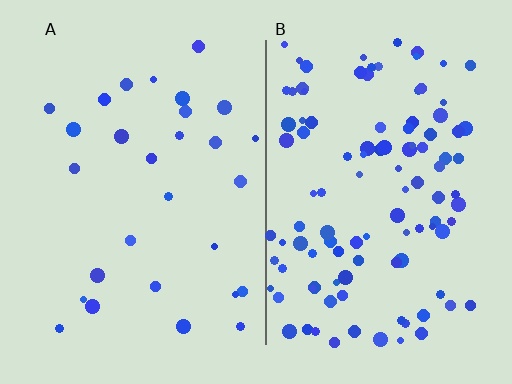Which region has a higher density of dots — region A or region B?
B (the right).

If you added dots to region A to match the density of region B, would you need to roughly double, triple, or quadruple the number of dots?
Approximately quadruple.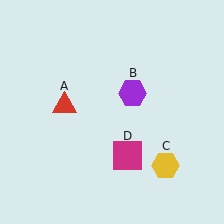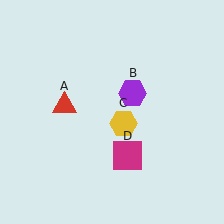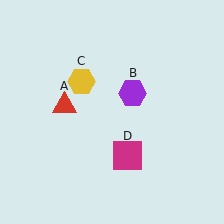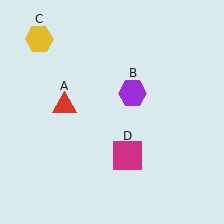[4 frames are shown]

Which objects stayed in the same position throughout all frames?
Red triangle (object A) and purple hexagon (object B) and magenta square (object D) remained stationary.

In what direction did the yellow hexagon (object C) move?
The yellow hexagon (object C) moved up and to the left.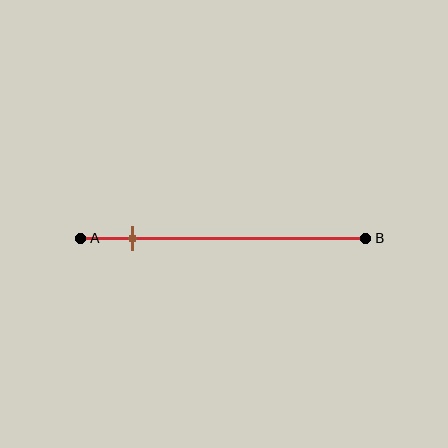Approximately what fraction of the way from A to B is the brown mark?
The brown mark is approximately 20% of the way from A to B.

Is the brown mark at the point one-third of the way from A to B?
No, the mark is at about 20% from A, not at the 33% one-third point.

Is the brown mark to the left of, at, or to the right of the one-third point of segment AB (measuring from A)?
The brown mark is to the left of the one-third point of segment AB.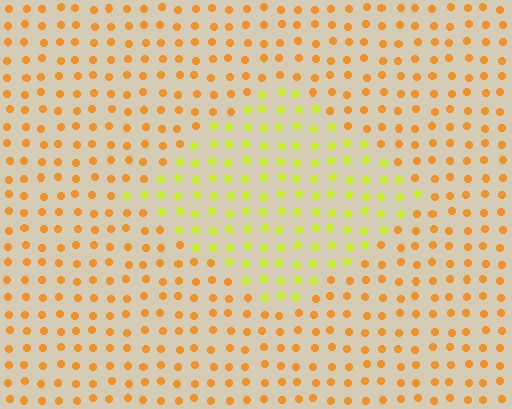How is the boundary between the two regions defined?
The boundary is defined purely by a slight shift in hue (about 41 degrees). Spacing, size, and orientation are identical on both sides.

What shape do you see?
I see a diamond.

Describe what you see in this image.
The image is filled with small orange elements in a uniform arrangement. A diamond-shaped region is visible where the elements are tinted to a slightly different hue, forming a subtle color boundary.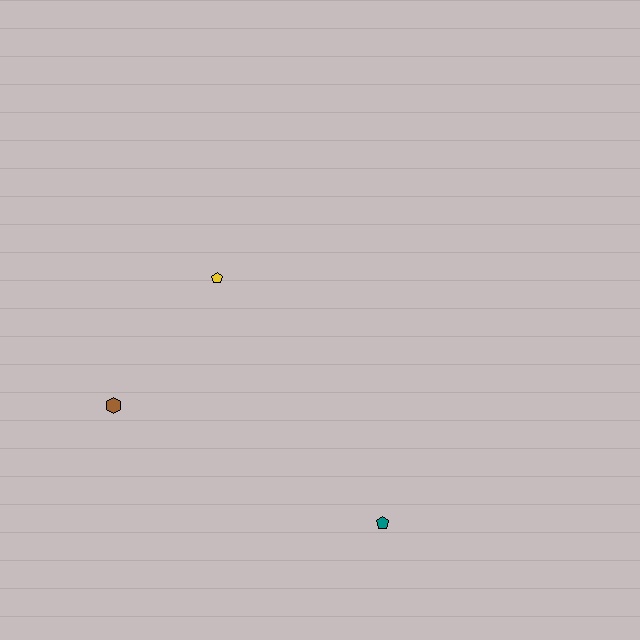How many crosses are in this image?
There are no crosses.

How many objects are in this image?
There are 3 objects.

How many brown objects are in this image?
There is 1 brown object.